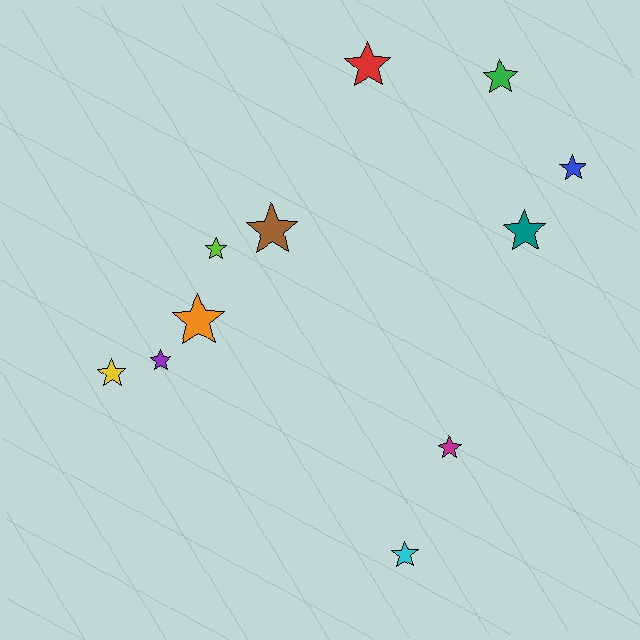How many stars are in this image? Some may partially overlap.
There are 11 stars.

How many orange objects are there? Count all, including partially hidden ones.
There is 1 orange object.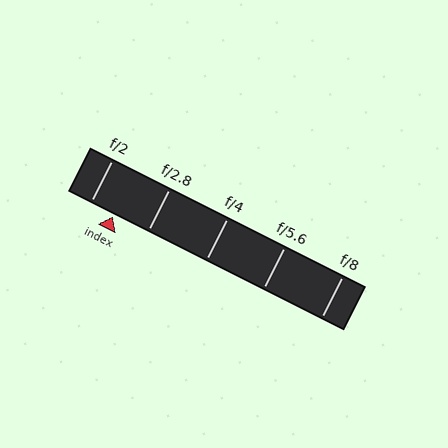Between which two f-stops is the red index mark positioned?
The index mark is between f/2 and f/2.8.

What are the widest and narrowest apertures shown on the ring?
The widest aperture shown is f/2 and the narrowest is f/8.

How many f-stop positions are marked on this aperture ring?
There are 5 f-stop positions marked.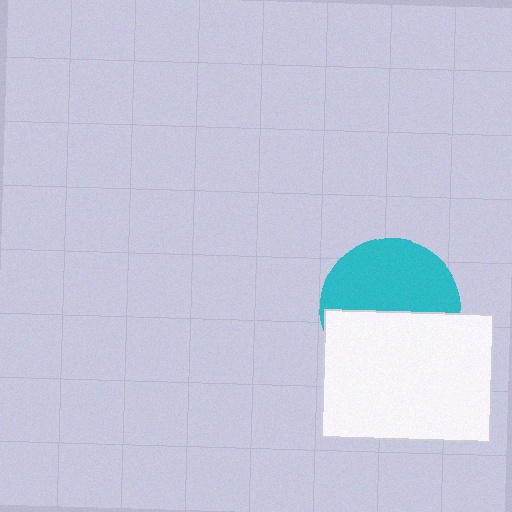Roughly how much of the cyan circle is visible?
About half of it is visible (roughly 53%).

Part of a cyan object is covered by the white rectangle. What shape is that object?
It is a circle.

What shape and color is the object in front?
The object in front is a white rectangle.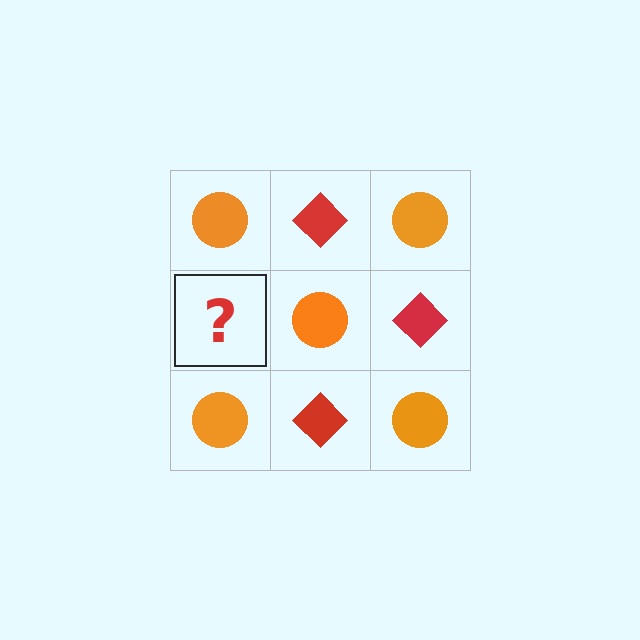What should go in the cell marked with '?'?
The missing cell should contain a red diamond.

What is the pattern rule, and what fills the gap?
The rule is that it alternates orange circle and red diamond in a checkerboard pattern. The gap should be filled with a red diamond.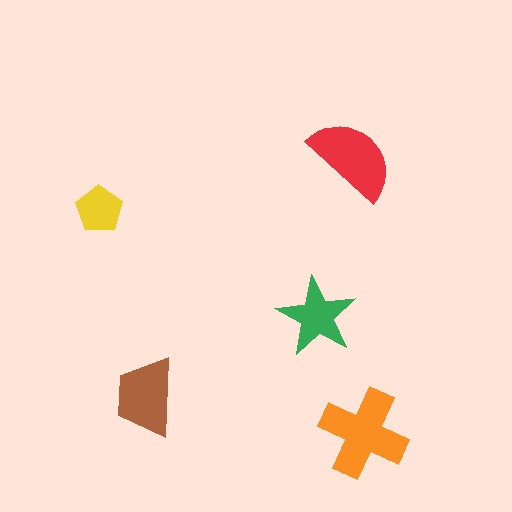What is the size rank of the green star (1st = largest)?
4th.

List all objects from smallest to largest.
The yellow pentagon, the green star, the brown trapezoid, the red semicircle, the orange cross.